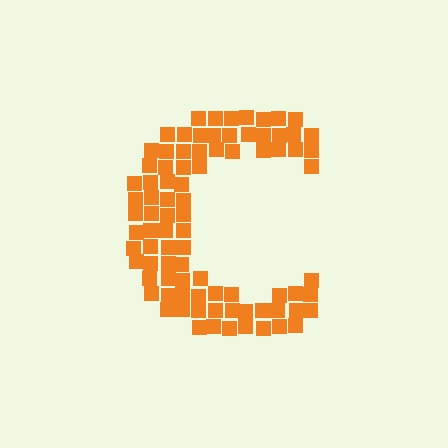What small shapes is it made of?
It is made of small squares.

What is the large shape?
The large shape is the letter C.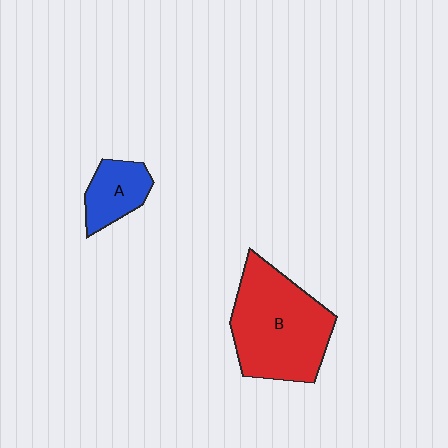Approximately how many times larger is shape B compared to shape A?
Approximately 2.6 times.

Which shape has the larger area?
Shape B (red).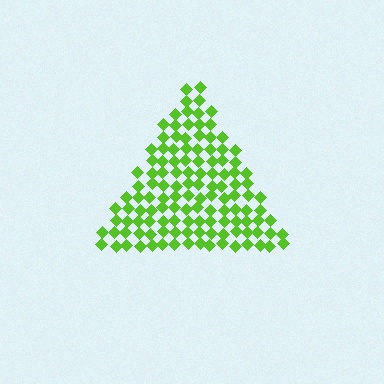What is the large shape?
The large shape is a triangle.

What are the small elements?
The small elements are diamonds.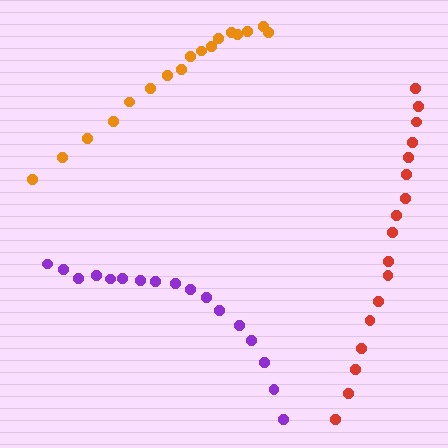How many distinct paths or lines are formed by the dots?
There are 3 distinct paths.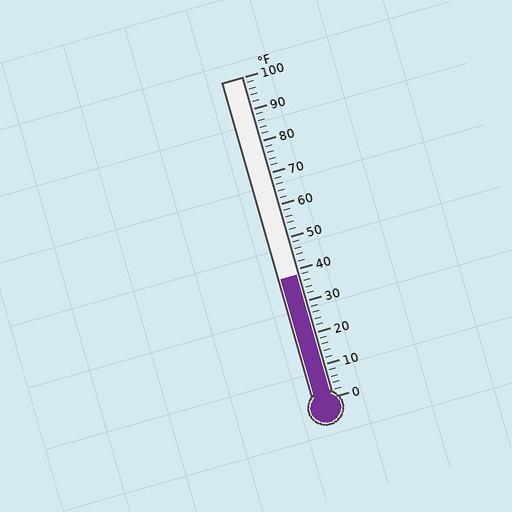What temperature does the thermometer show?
The thermometer shows approximately 38°F.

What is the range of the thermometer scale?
The thermometer scale ranges from 0°F to 100°F.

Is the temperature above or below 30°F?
The temperature is above 30°F.